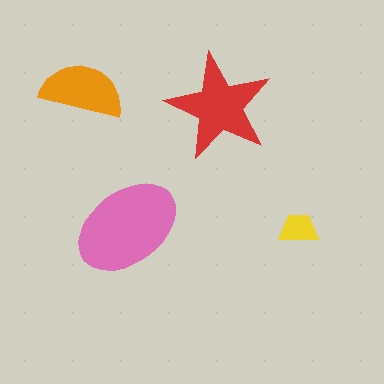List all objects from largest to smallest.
The pink ellipse, the red star, the orange semicircle, the yellow trapezoid.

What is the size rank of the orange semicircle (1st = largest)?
3rd.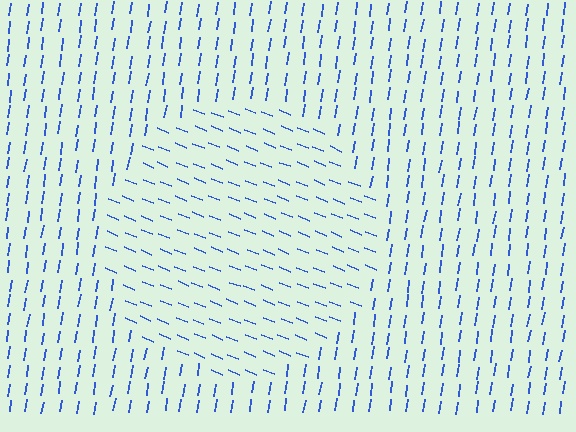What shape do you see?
I see a circle.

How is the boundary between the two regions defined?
The boundary is defined purely by a change in line orientation (approximately 77 degrees difference). All lines are the same color and thickness.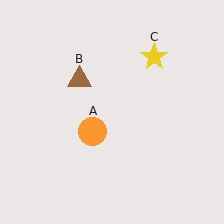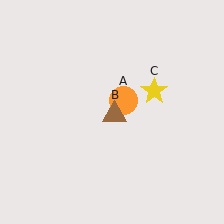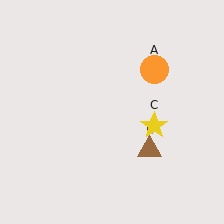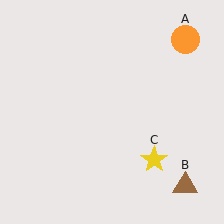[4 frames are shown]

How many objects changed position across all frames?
3 objects changed position: orange circle (object A), brown triangle (object B), yellow star (object C).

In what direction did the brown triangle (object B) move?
The brown triangle (object B) moved down and to the right.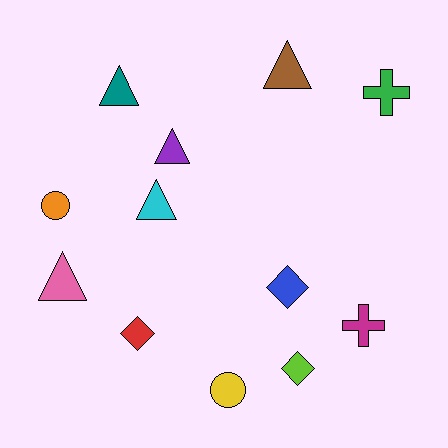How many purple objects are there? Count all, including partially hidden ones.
There is 1 purple object.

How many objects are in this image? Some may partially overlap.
There are 12 objects.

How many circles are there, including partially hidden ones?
There are 2 circles.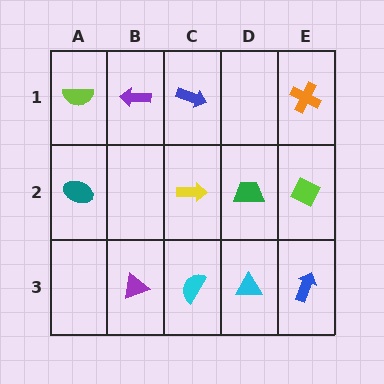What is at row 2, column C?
A yellow arrow.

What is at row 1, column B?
A purple arrow.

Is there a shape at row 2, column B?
No, that cell is empty.